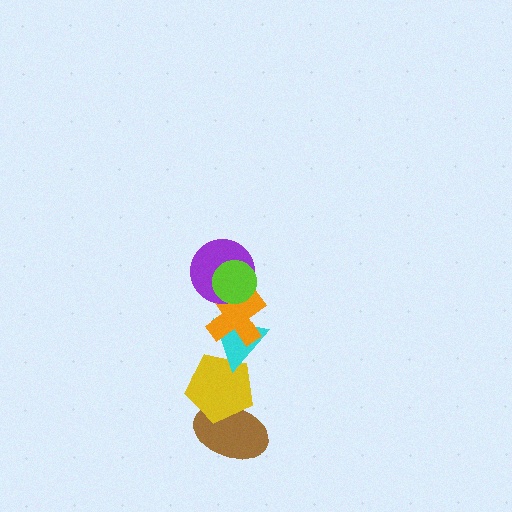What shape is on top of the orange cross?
The purple circle is on top of the orange cross.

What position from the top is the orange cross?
The orange cross is 3rd from the top.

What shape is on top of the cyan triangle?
The orange cross is on top of the cyan triangle.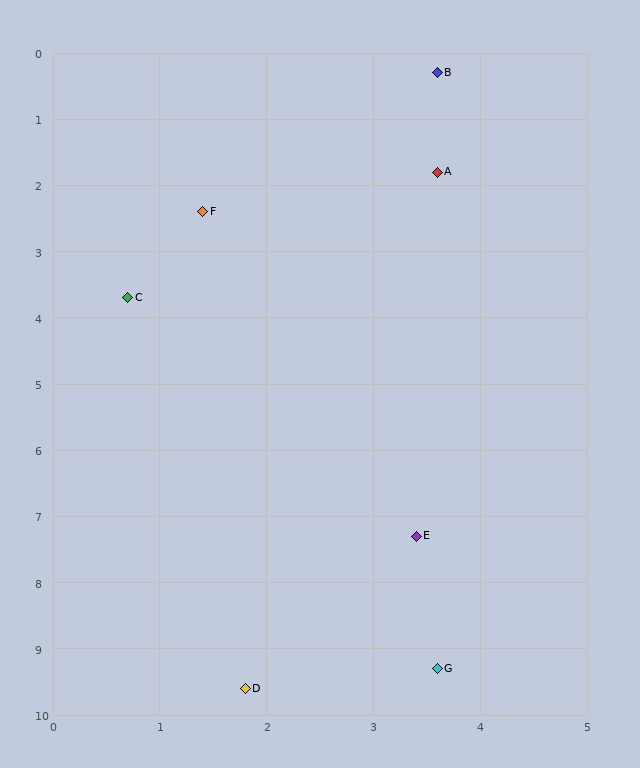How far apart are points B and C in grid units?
Points B and C are about 4.5 grid units apart.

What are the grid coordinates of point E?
Point E is at approximately (3.4, 7.3).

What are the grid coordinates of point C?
Point C is at approximately (0.7, 3.7).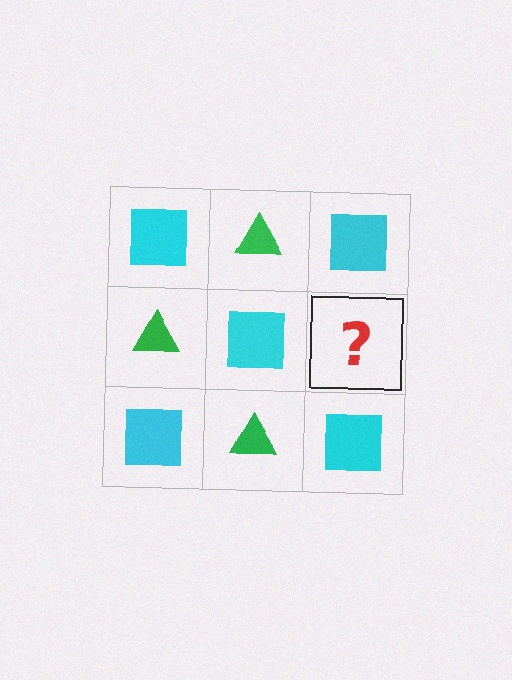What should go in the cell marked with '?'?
The missing cell should contain a green triangle.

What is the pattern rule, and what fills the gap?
The rule is that it alternates cyan square and green triangle in a checkerboard pattern. The gap should be filled with a green triangle.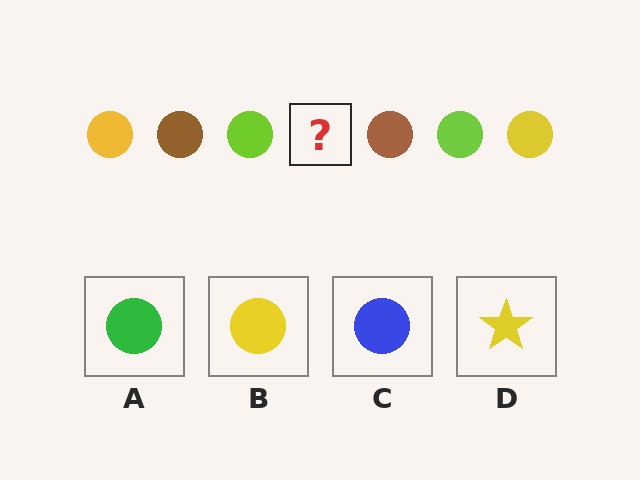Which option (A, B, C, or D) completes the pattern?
B.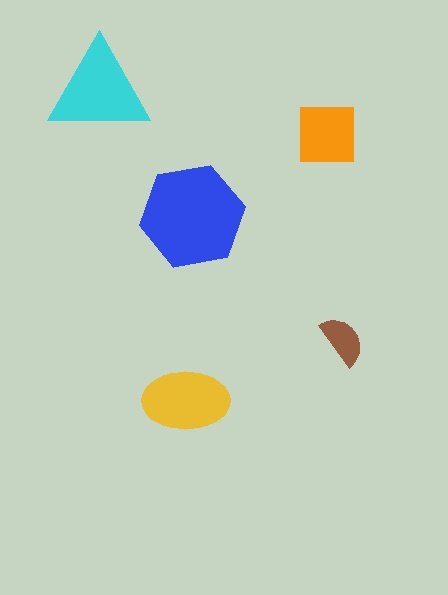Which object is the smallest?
The brown semicircle.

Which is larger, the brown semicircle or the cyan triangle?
The cyan triangle.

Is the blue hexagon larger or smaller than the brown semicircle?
Larger.